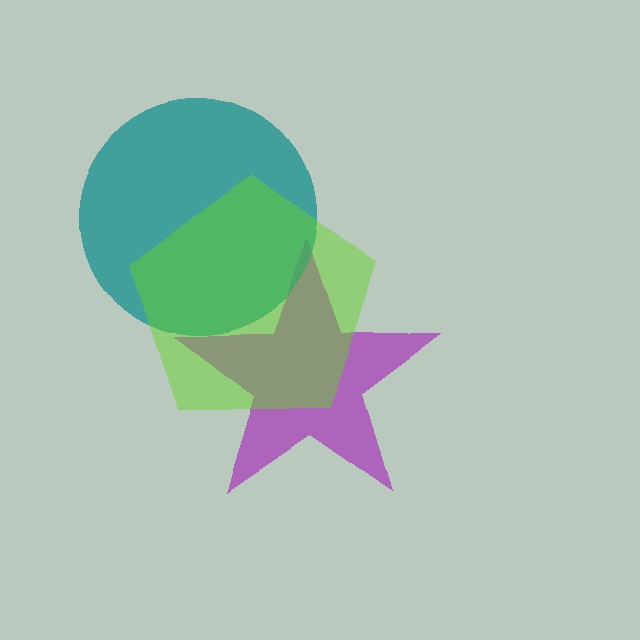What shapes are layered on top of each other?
The layered shapes are: a purple star, a teal circle, a lime pentagon.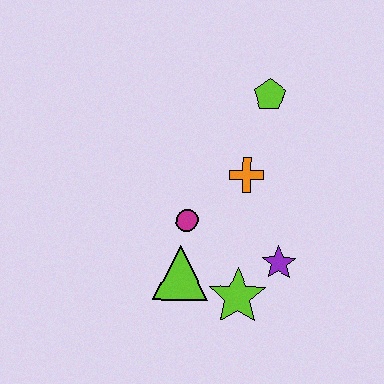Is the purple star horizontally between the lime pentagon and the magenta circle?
No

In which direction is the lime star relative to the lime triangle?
The lime star is to the right of the lime triangle.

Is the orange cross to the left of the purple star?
Yes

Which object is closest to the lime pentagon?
The orange cross is closest to the lime pentagon.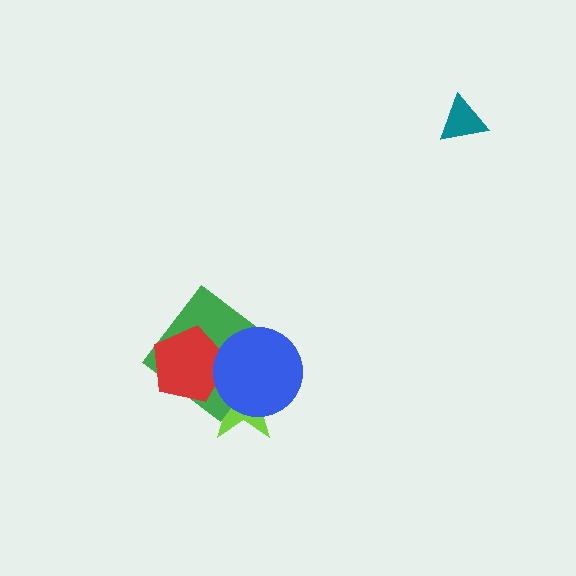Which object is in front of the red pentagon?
The blue circle is in front of the red pentagon.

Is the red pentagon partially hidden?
Yes, it is partially covered by another shape.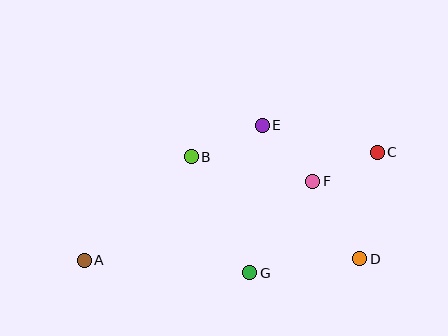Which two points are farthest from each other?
Points A and C are farthest from each other.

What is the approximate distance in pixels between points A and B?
The distance between A and B is approximately 149 pixels.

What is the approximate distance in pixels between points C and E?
The distance between C and E is approximately 118 pixels.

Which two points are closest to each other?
Points C and F are closest to each other.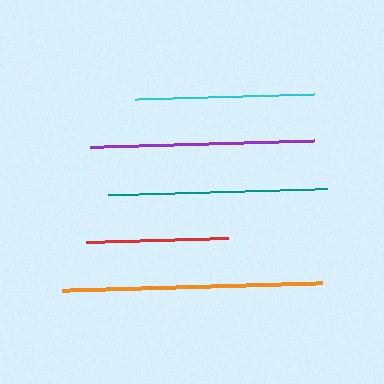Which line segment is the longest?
The orange line is the longest at approximately 260 pixels.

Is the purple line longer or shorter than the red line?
The purple line is longer than the red line.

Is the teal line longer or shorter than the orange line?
The orange line is longer than the teal line.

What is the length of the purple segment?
The purple segment is approximately 224 pixels long.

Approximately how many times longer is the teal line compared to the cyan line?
The teal line is approximately 1.2 times the length of the cyan line.